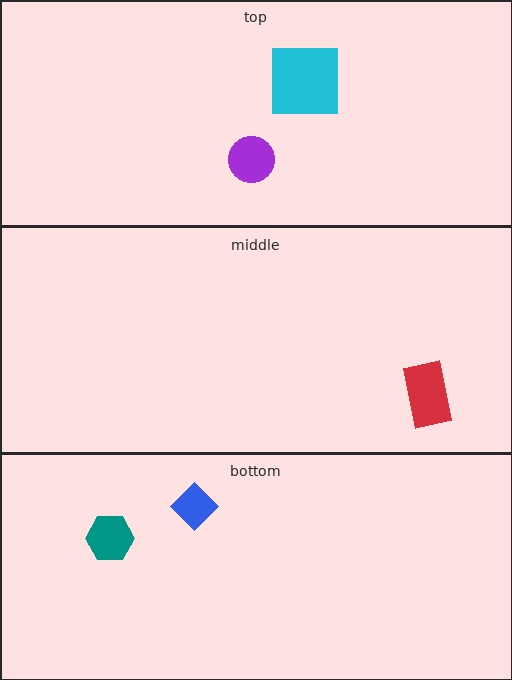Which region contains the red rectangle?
The middle region.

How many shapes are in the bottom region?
2.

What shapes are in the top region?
The purple circle, the cyan square.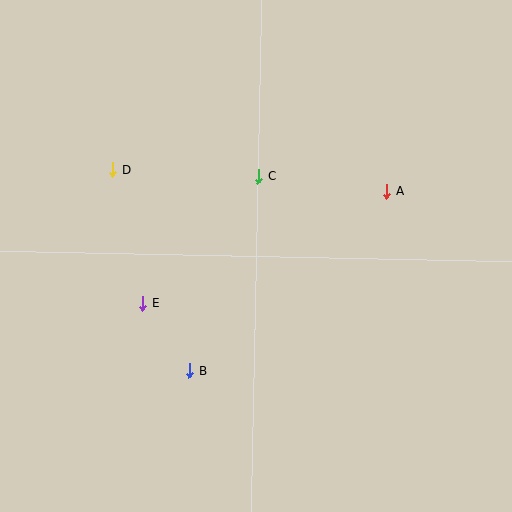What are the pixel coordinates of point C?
Point C is at (258, 176).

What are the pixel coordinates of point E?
Point E is at (143, 303).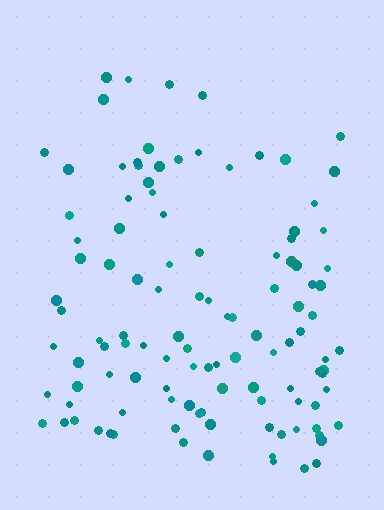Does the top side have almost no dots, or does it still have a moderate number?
Still a moderate number, just noticeably fewer than the bottom.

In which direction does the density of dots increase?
From top to bottom, with the bottom side densest.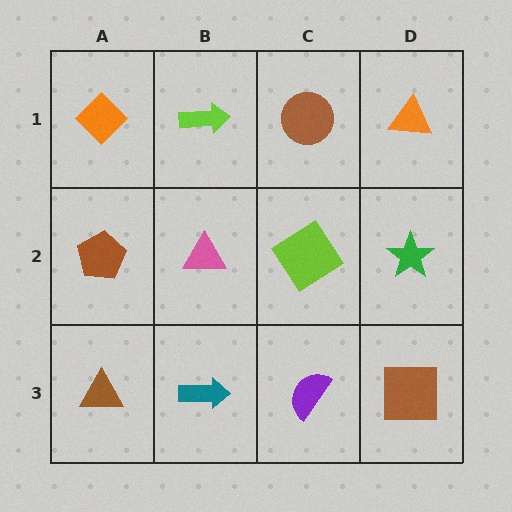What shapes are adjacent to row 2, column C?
A brown circle (row 1, column C), a purple semicircle (row 3, column C), a pink triangle (row 2, column B), a green star (row 2, column D).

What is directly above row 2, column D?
An orange triangle.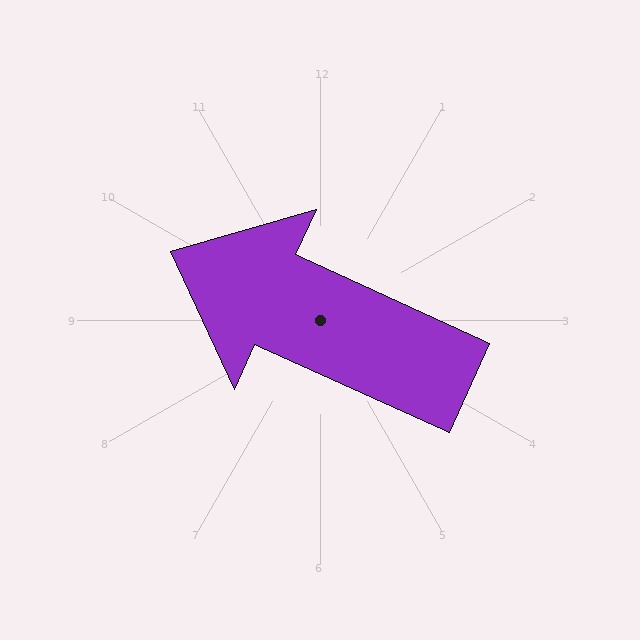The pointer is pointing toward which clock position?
Roughly 10 o'clock.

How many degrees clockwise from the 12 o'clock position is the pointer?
Approximately 294 degrees.